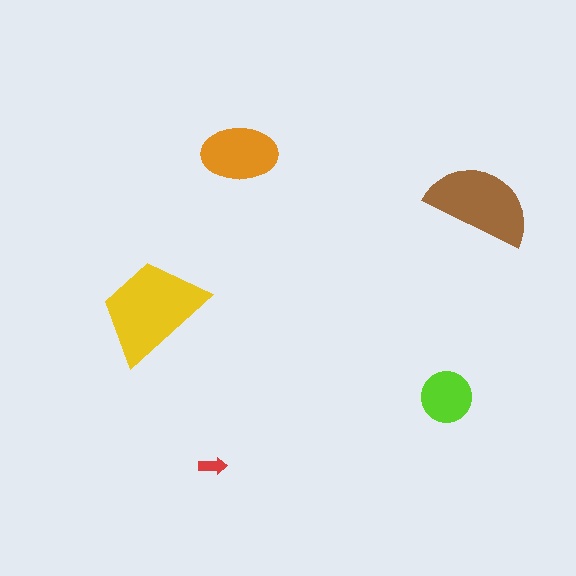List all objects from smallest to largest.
The red arrow, the lime circle, the orange ellipse, the brown semicircle, the yellow trapezoid.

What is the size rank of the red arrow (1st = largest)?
5th.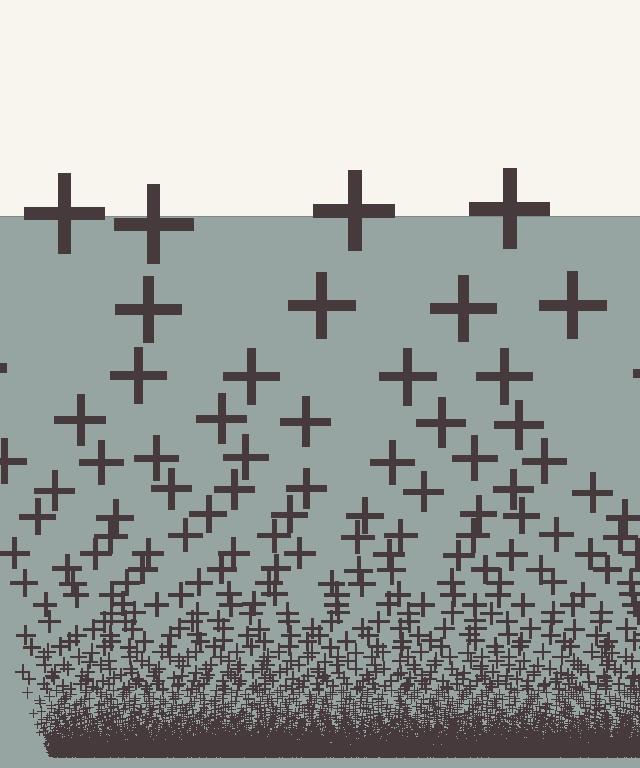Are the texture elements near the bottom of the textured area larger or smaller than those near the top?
Smaller. The gradient is inverted — elements near the bottom are smaller and denser.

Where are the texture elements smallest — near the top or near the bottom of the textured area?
Near the bottom.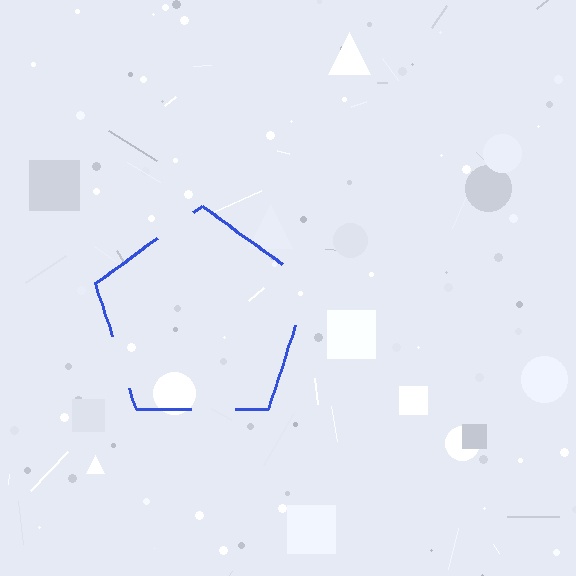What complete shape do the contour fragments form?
The contour fragments form a pentagon.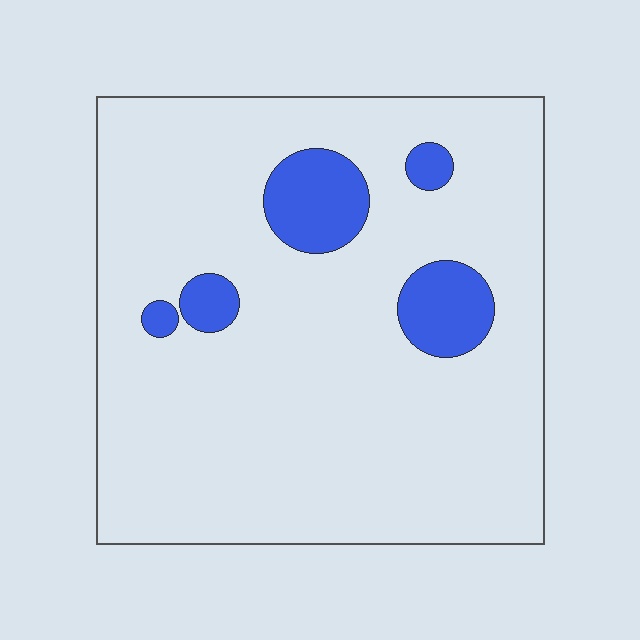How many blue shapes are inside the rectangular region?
5.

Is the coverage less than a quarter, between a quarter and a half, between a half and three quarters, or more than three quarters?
Less than a quarter.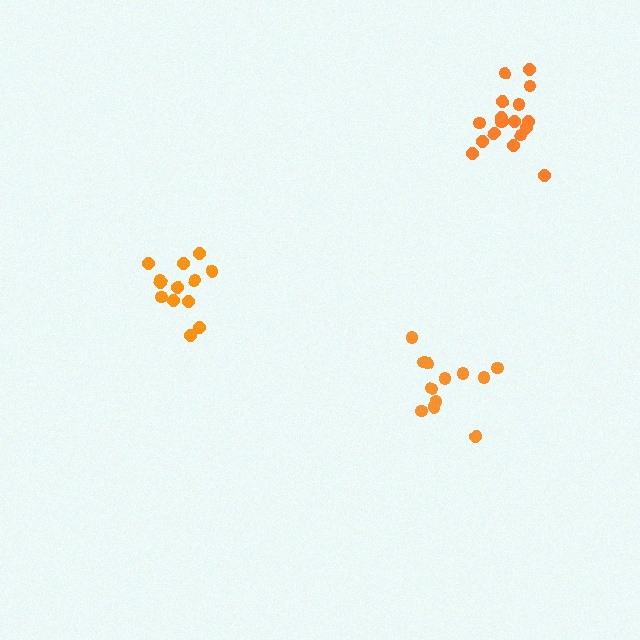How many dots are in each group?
Group 1: 12 dots, Group 2: 13 dots, Group 3: 17 dots (42 total).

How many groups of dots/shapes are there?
There are 3 groups.